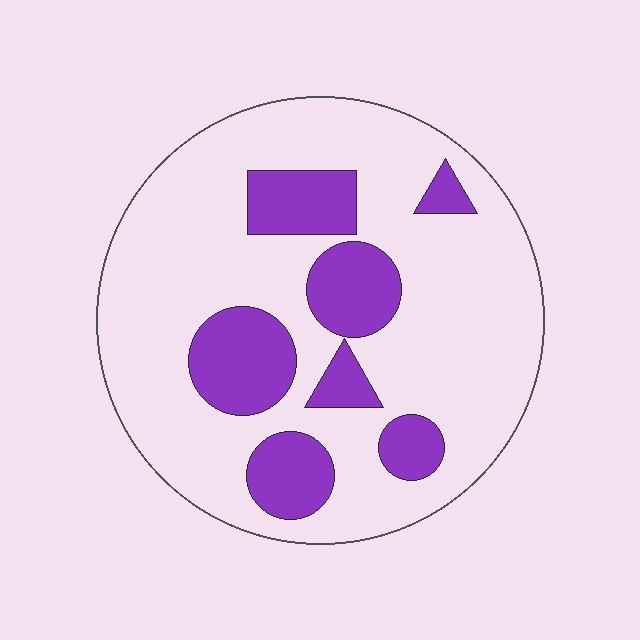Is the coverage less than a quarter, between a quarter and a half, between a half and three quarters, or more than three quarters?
Less than a quarter.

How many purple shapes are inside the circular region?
7.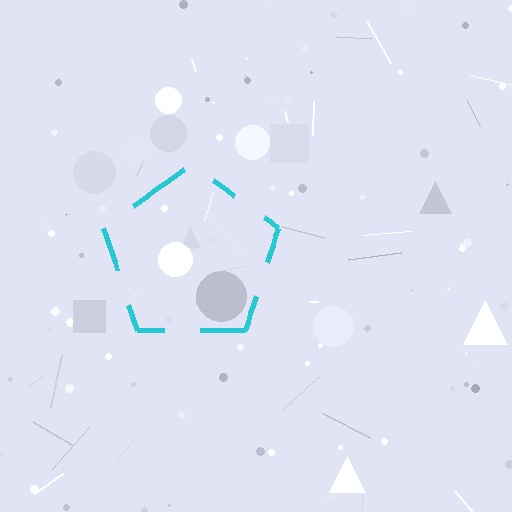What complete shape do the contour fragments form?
The contour fragments form a pentagon.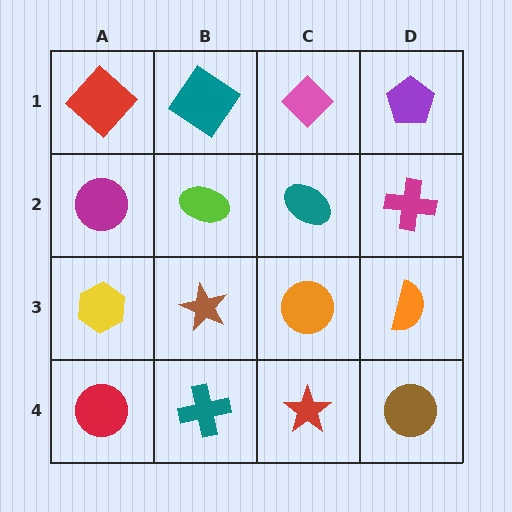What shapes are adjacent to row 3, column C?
A teal ellipse (row 2, column C), a red star (row 4, column C), a brown star (row 3, column B), an orange semicircle (row 3, column D).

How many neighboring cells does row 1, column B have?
3.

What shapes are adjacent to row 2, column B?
A teal diamond (row 1, column B), a brown star (row 3, column B), a magenta circle (row 2, column A), a teal ellipse (row 2, column C).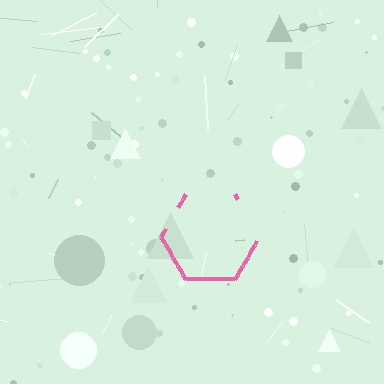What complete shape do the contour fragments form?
The contour fragments form a hexagon.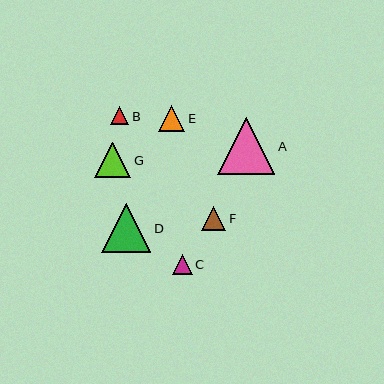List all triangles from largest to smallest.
From largest to smallest: A, D, G, E, F, C, B.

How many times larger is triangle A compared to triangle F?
Triangle A is approximately 2.3 times the size of triangle F.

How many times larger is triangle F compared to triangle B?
Triangle F is approximately 1.3 times the size of triangle B.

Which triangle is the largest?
Triangle A is the largest with a size of approximately 57 pixels.